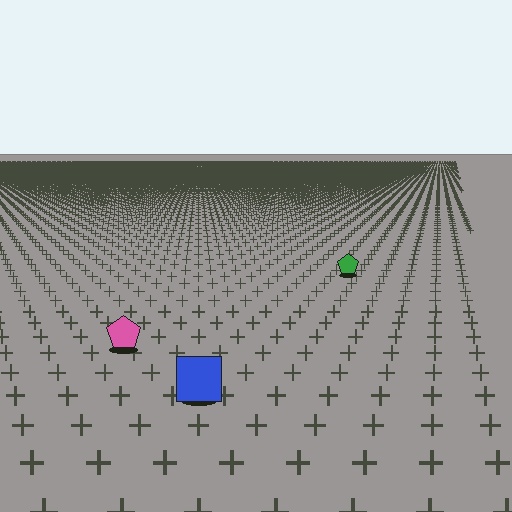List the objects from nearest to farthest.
From nearest to farthest: the blue square, the pink pentagon, the green pentagon.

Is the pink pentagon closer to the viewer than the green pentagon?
Yes. The pink pentagon is closer — you can tell from the texture gradient: the ground texture is coarser near it.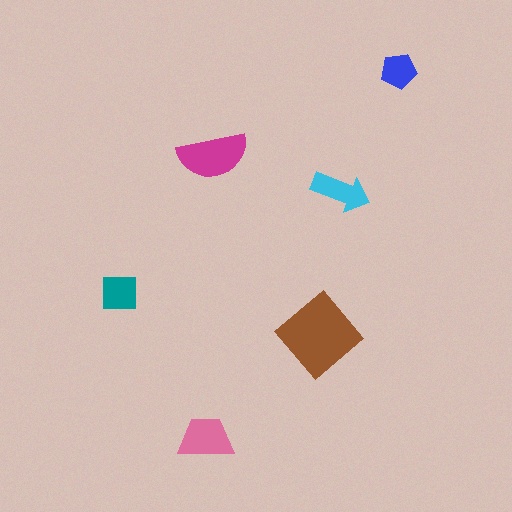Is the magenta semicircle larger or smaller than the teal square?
Larger.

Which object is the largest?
The brown diamond.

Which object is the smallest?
The blue pentagon.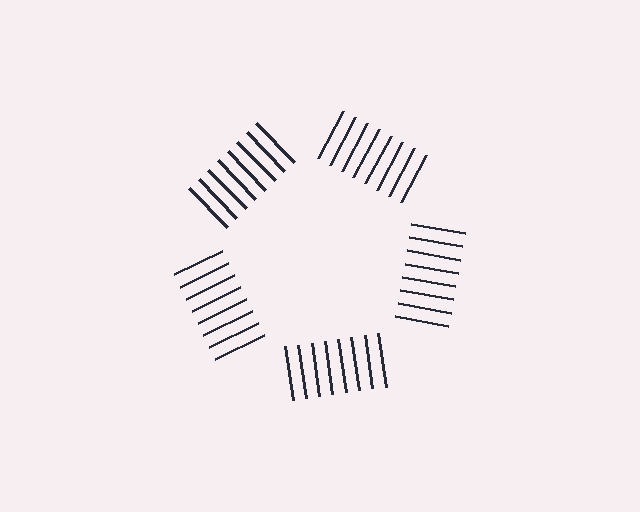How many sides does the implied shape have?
5 sides — the line-ends trace a pentagon.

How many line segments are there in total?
40 — 8 along each of the 5 edges.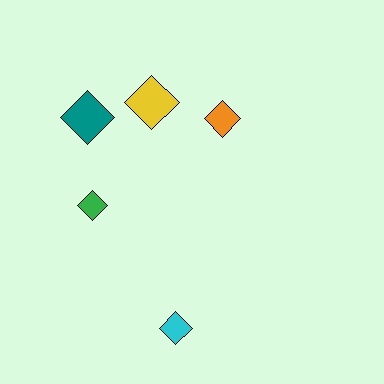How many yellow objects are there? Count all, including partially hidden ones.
There is 1 yellow object.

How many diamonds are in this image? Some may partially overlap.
There are 5 diamonds.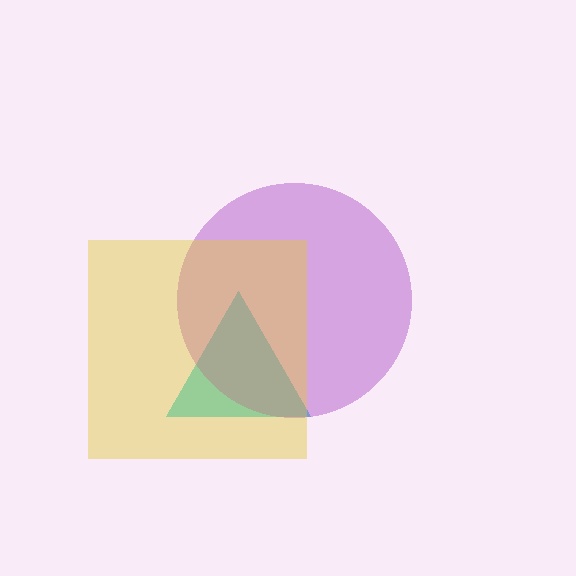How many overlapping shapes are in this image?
There are 3 overlapping shapes in the image.